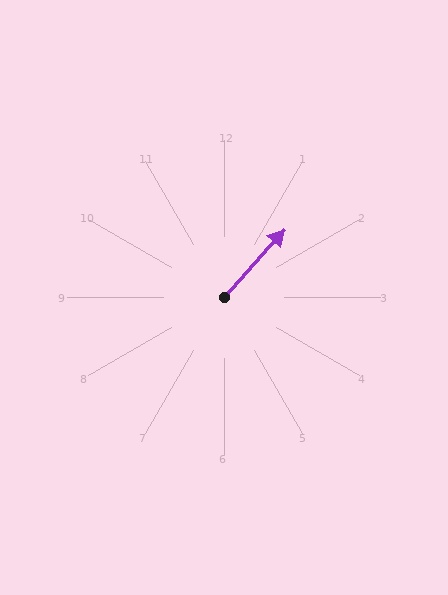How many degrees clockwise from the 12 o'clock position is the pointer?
Approximately 41 degrees.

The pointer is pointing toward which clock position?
Roughly 1 o'clock.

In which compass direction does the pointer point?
Northeast.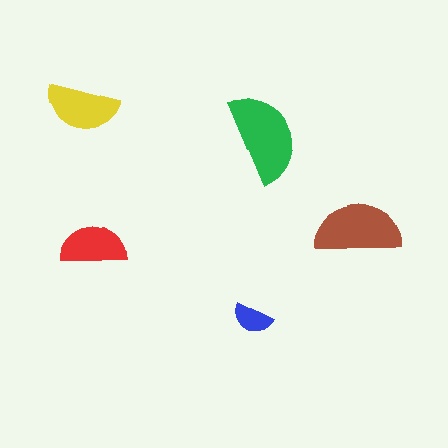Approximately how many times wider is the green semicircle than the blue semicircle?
About 2.5 times wider.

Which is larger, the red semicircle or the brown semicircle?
The brown one.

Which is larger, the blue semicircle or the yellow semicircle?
The yellow one.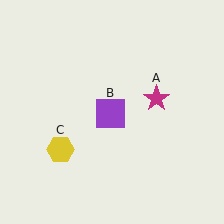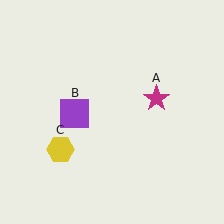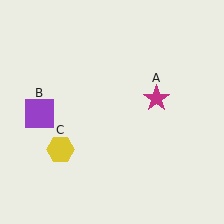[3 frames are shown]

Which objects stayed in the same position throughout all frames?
Magenta star (object A) and yellow hexagon (object C) remained stationary.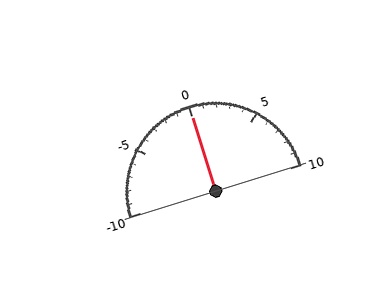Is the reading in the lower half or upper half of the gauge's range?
The reading is in the upper half of the range (-10 to 10).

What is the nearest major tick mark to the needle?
The nearest major tick mark is 0.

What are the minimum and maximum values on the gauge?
The gauge ranges from -10 to 10.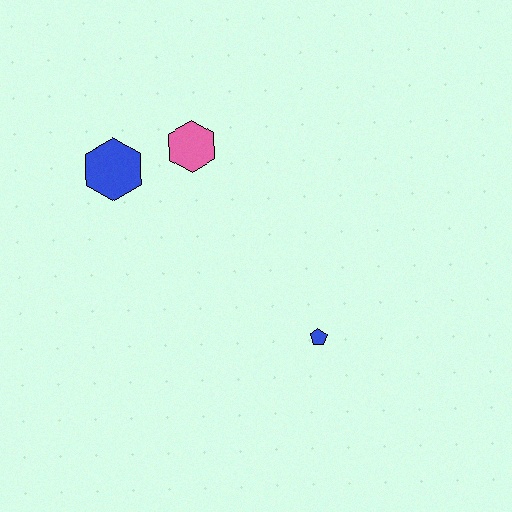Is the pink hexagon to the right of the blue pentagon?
No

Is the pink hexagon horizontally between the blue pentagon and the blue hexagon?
Yes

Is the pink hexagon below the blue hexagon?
No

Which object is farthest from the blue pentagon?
The blue hexagon is farthest from the blue pentagon.